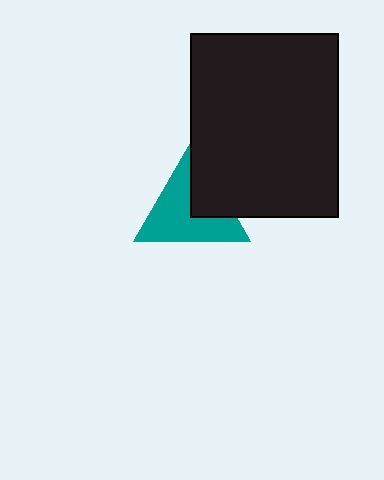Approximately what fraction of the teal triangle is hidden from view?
Roughly 33% of the teal triangle is hidden behind the black rectangle.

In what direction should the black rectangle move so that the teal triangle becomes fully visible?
The black rectangle should move right. That is the shortest direction to clear the overlap and leave the teal triangle fully visible.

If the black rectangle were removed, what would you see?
You would see the complete teal triangle.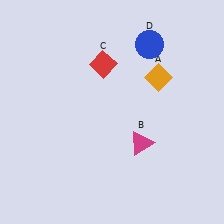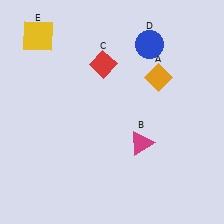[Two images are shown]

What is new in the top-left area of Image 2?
A yellow square (E) was added in the top-left area of Image 2.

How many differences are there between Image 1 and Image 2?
There is 1 difference between the two images.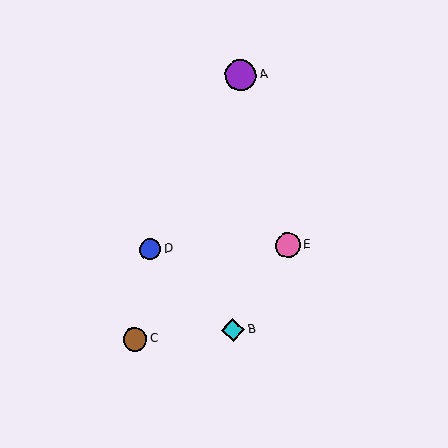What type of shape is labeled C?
Shape C is a brown circle.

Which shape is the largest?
The purple circle (labeled A) is the largest.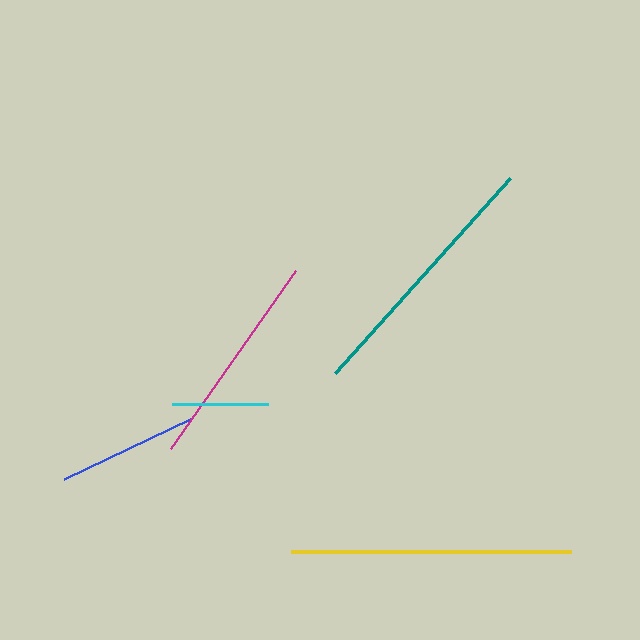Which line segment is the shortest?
The cyan line is the shortest at approximately 96 pixels.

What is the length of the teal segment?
The teal segment is approximately 262 pixels long.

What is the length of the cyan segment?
The cyan segment is approximately 96 pixels long.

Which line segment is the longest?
The yellow line is the longest at approximately 280 pixels.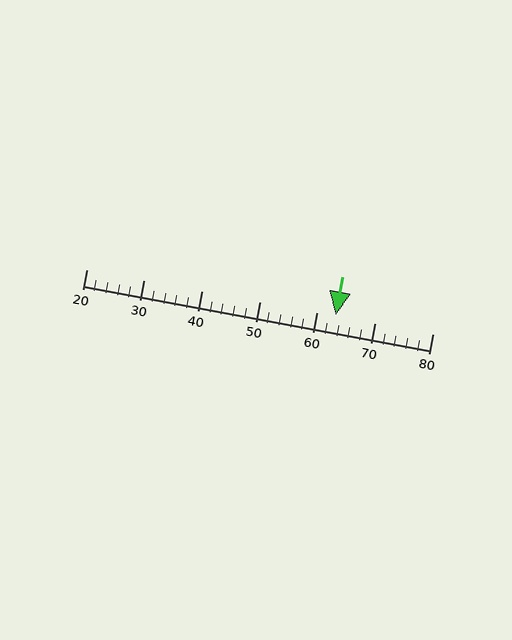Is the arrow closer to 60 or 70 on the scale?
The arrow is closer to 60.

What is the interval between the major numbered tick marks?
The major tick marks are spaced 10 units apart.